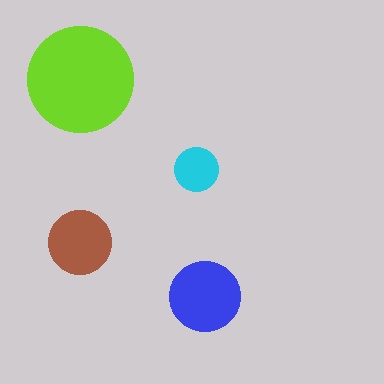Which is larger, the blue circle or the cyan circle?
The blue one.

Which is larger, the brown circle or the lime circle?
The lime one.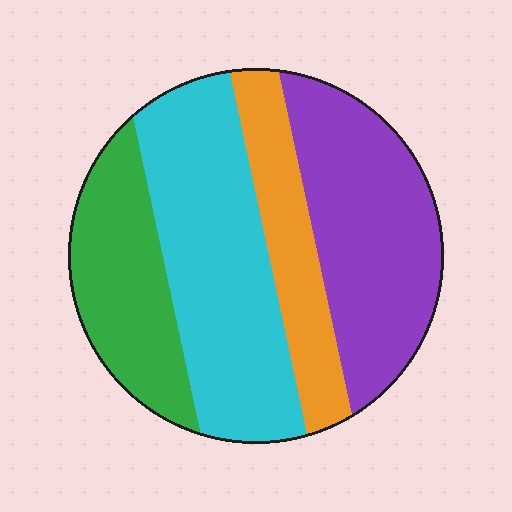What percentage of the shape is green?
Green takes up less than a quarter of the shape.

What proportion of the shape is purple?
Purple takes up about one third (1/3) of the shape.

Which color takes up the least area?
Orange, at roughly 15%.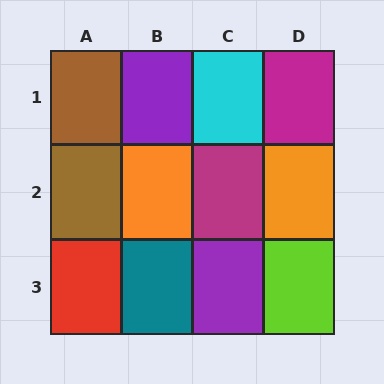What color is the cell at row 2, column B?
Orange.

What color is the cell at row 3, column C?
Purple.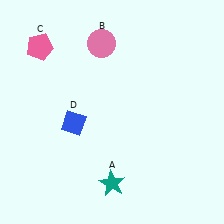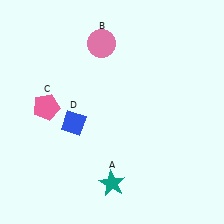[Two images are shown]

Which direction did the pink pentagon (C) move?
The pink pentagon (C) moved down.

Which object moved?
The pink pentagon (C) moved down.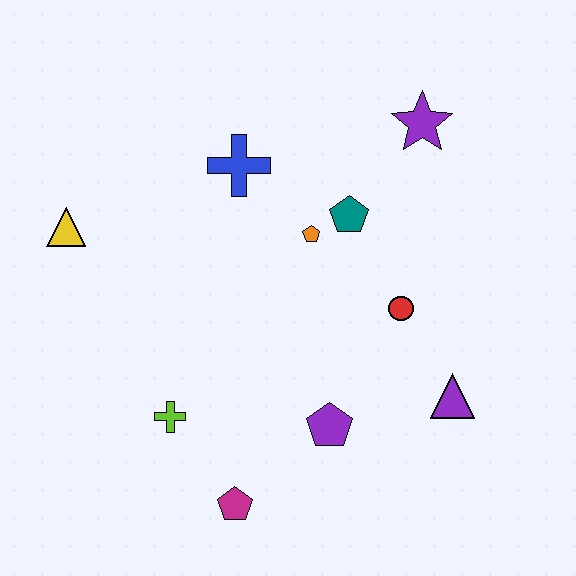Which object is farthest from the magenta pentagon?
The purple star is farthest from the magenta pentagon.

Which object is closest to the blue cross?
The orange pentagon is closest to the blue cross.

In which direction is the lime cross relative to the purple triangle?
The lime cross is to the left of the purple triangle.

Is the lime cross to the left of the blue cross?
Yes